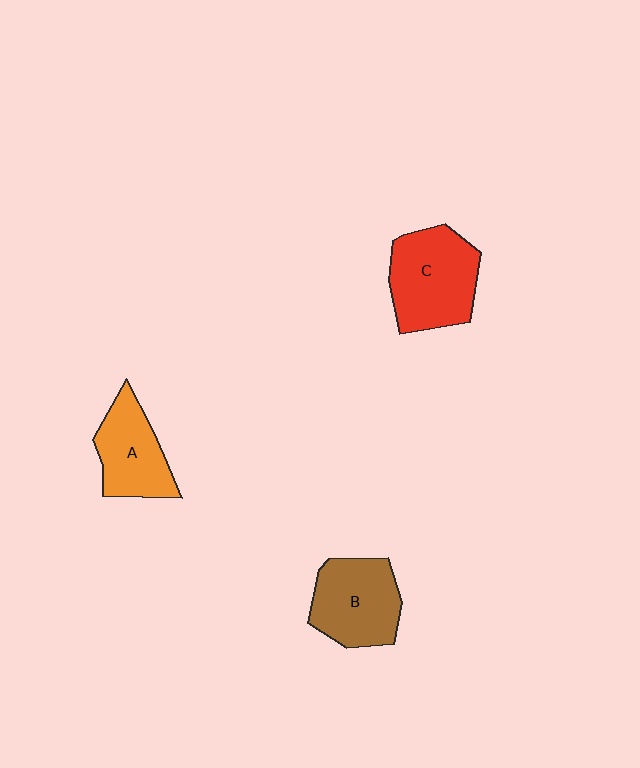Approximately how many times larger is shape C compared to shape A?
Approximately 1.3 times.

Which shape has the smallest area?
Shape A (orange).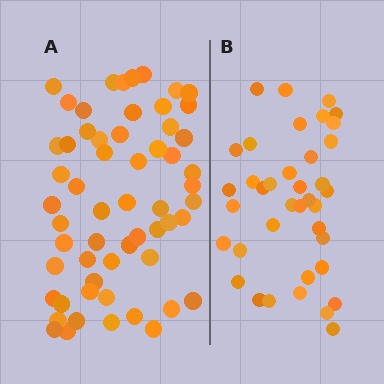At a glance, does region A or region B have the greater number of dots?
Region A (the left region) has more dots.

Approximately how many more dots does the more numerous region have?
Region A has approximately 20 more dots than region B.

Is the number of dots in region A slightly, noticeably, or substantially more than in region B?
Region A has substantially more. The ratio is roughly 1.5 to 1.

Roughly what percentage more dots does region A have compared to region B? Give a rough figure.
About 55% more.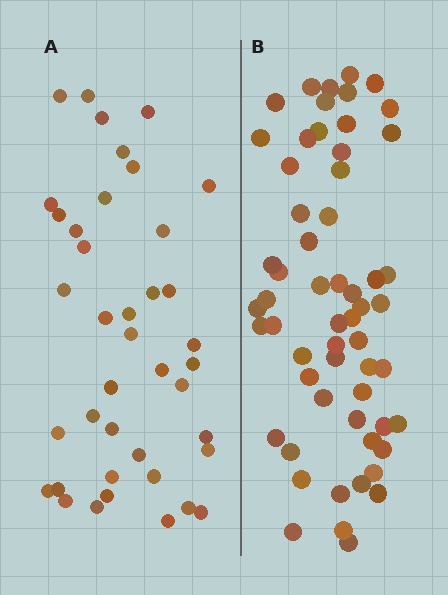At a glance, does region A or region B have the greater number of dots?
Region B (the right region) has more dots.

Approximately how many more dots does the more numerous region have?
Region B has approximately 20 more dots than region A.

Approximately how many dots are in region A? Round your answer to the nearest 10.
About 40 dots.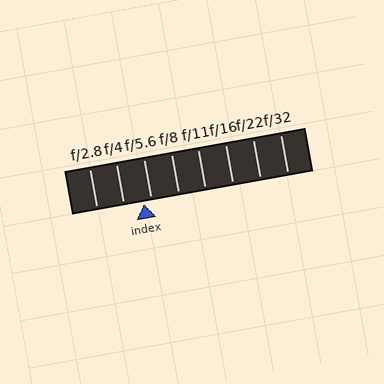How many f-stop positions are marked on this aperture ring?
There are 8 f-stop positions marked.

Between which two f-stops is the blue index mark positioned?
The index mark is between f/4 and f/5.6.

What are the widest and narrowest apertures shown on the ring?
The widest aperture shown is f/2.8 and the narrowest is f/32.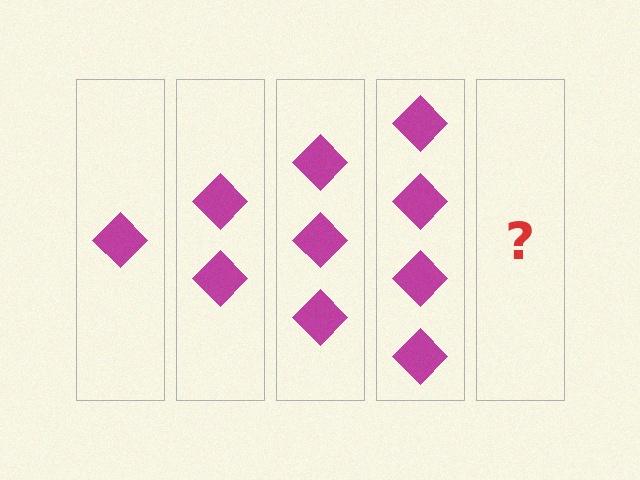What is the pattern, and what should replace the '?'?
The pattern is that each step adds one more diamond. The '?' should be 5 diamonds.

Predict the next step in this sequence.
The next step is 5 diamonds.